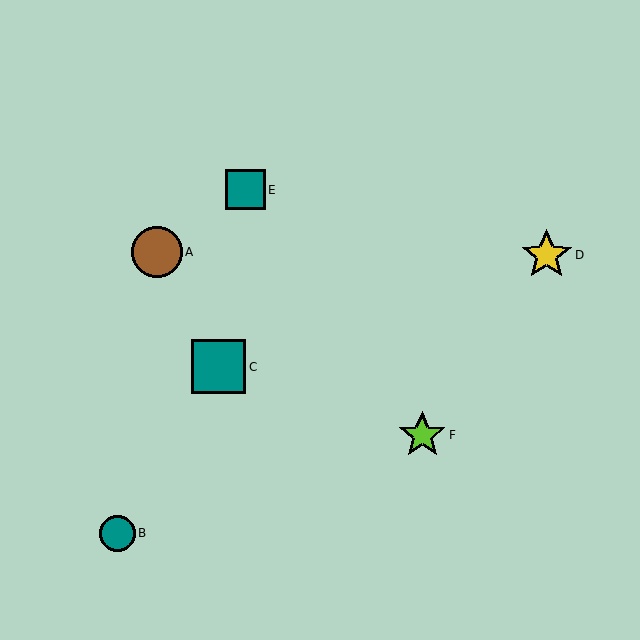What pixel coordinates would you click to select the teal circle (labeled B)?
Click at (117, 533) to select the teal circle B.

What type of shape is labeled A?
Shape A is a brown circle.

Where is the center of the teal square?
The center of the teal square is at (219, 367).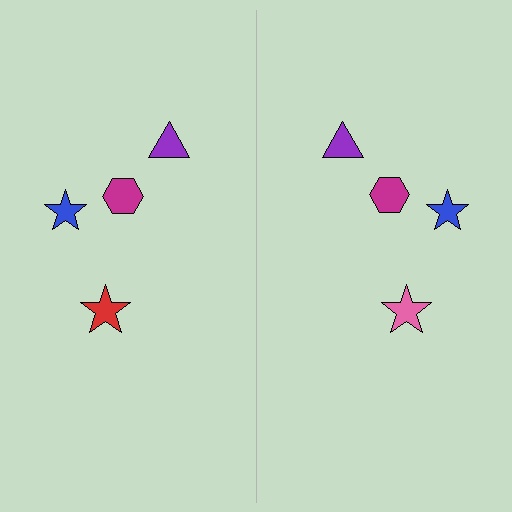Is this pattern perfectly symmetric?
No, the pattern is not perfectly symmetric. The pink star on the right side breaks the symmetry — its mirror counterpart is red.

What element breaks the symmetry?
The pink star on the right side breaks the symmetry — its mirror counterpart is red.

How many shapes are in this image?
There are 8 shapes in this image.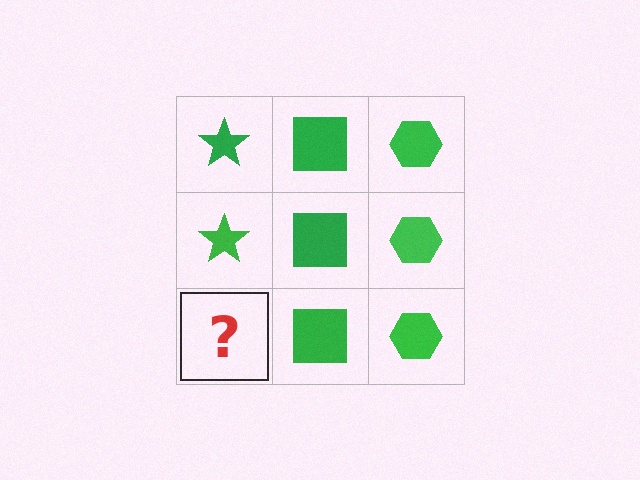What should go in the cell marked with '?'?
The missing cell should contain a green star.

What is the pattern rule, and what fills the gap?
The rule is that each column has a consistent shape. The gap should be filled with a green star.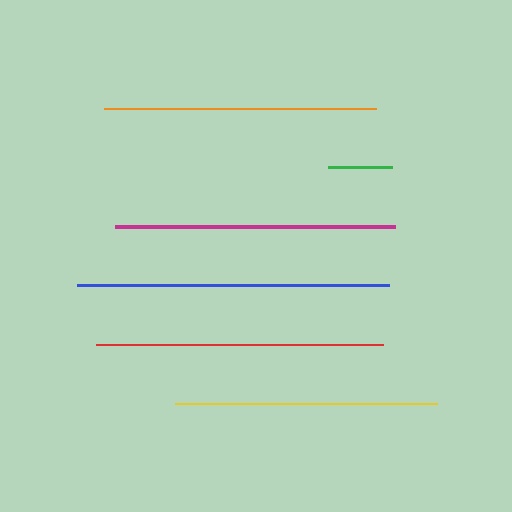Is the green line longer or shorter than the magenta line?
The magenta line is longer than the green line.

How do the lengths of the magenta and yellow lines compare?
The magenta and yellow lines are approximately the same length.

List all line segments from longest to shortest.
From longest to shortest: blue, red, magenta, orange, yellow, green.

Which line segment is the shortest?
The green line is the shortest at approximately 64 pixels.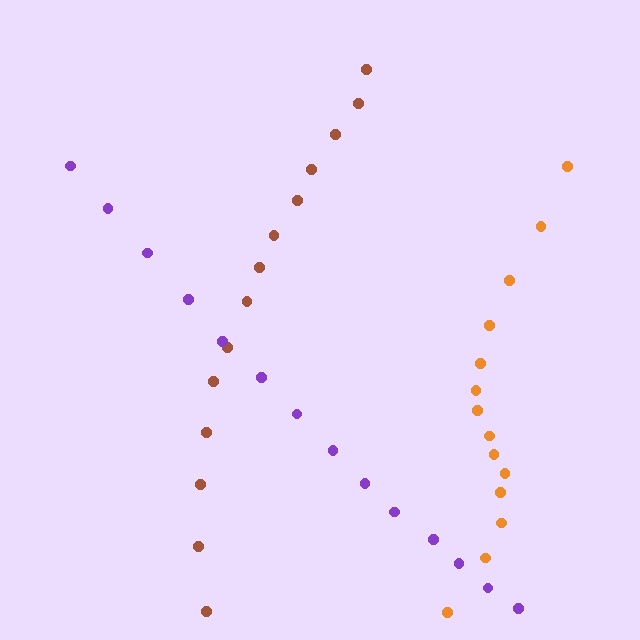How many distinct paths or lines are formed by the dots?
There are 3 distinct paths.